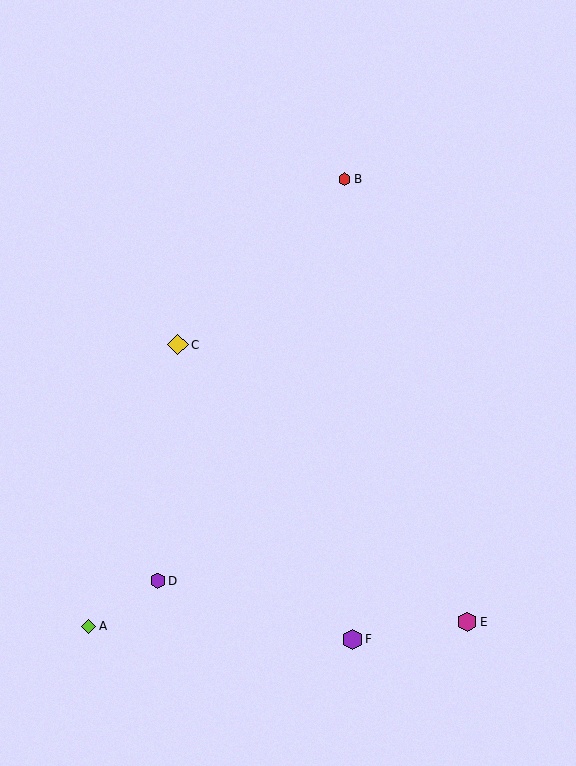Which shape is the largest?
The yellow diamond (labeled C) is the largest.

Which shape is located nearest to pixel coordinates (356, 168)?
The red hexagon (labeled B) at (344, 179) is nearest to that location.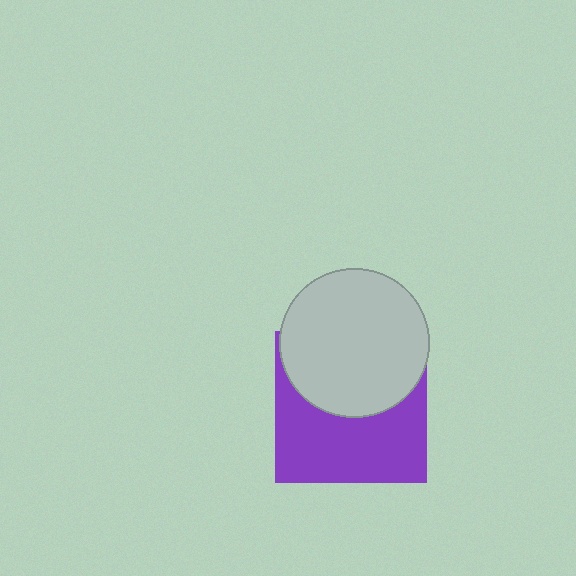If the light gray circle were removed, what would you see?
You would see the complete purple square.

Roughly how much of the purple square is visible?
About half of it is visible (roughly 54%).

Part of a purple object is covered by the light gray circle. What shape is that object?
It is a square.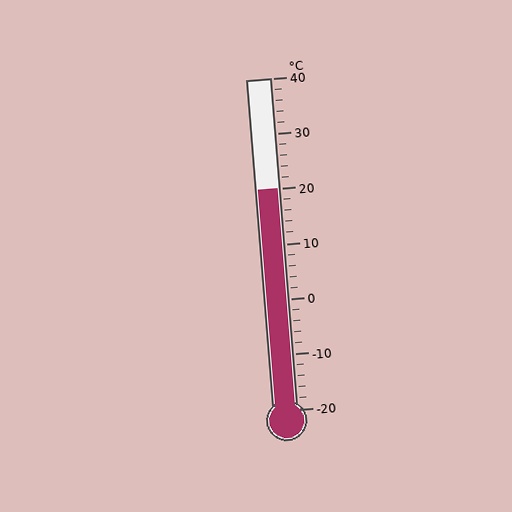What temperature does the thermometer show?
The thermometer shows approximately 20°C.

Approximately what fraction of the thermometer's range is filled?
The thermometer is filled to approximately 65% of its range.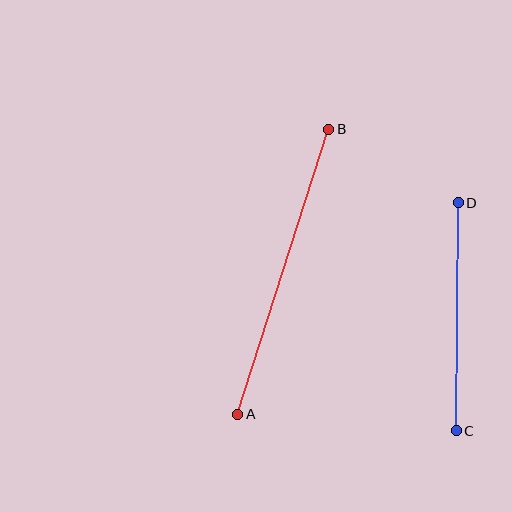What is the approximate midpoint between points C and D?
The midpoint is at approximately (457, 317) pixels.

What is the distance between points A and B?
The distance is approximately 299 pixels.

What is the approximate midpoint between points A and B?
The midpoint is at approximately (283, 272) pixels.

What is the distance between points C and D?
The distance is approximately 228 pixels.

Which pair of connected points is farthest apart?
Points A and B are farthest apart.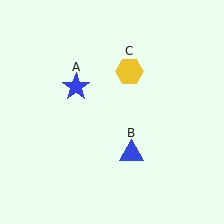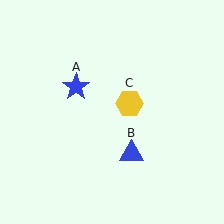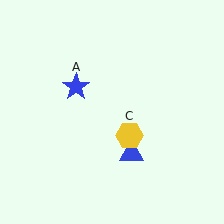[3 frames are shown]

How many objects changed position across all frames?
1 object changed position: yellow hexagon (object C).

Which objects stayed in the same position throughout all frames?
Blue star (object A) and blue triangle (object B) remained stationary.